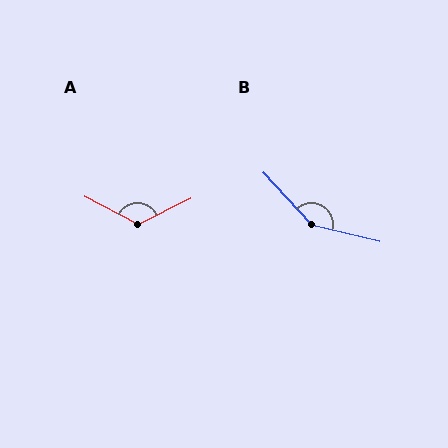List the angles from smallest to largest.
A (126°), B (146°).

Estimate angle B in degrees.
Approximately 146 degrees.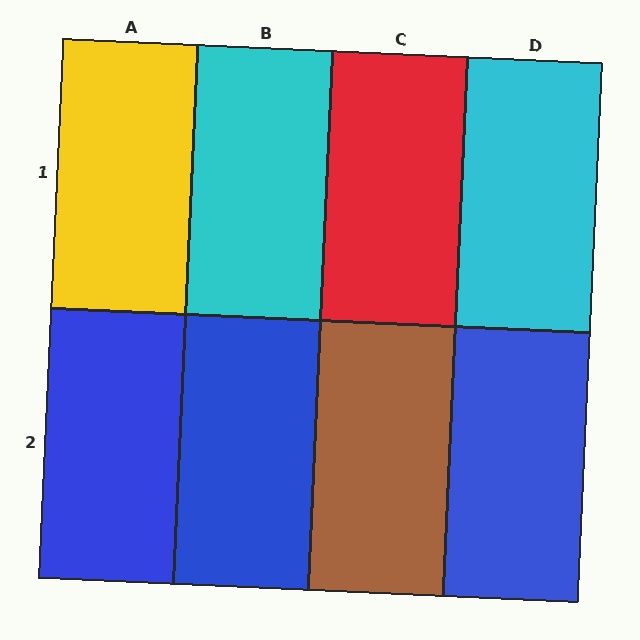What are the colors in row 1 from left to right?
Yellow, cyan, red, cyan.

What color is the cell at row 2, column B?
Blue.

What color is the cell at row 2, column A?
Blue.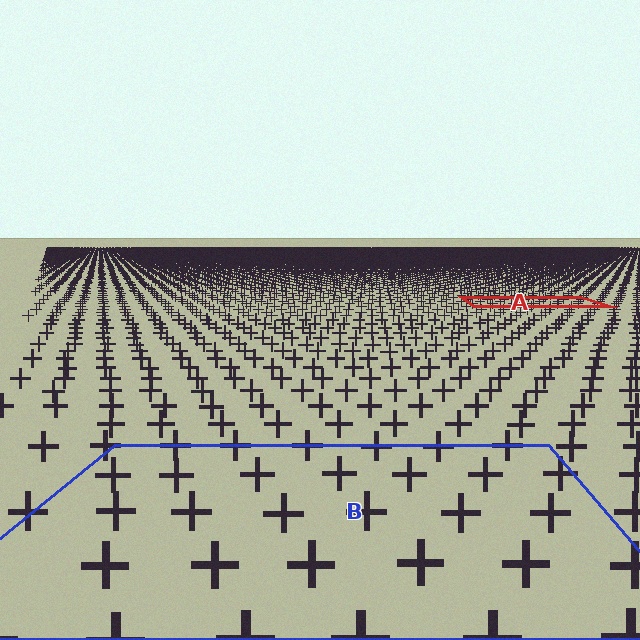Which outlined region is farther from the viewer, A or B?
Region A is farther from the viewer — the texture elements inside it appear smaller and more densely packed.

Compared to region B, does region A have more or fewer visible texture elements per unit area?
Region A has more texture elements per unit area — they are packed more densely because it is farther away.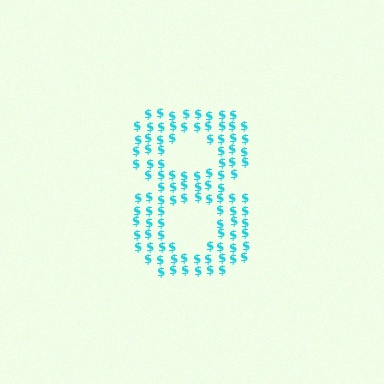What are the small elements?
The small elements are dollar signs.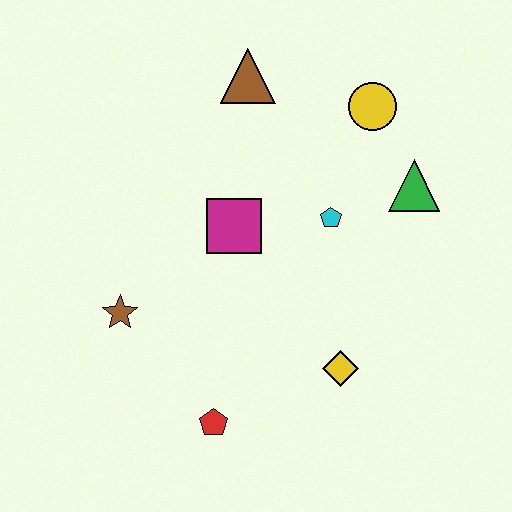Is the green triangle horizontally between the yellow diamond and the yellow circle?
No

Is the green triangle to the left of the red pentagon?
No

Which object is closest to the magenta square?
The cyan pentagon is closest to the magenta square.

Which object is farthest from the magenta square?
The red pentagon is farthest from the magenta square.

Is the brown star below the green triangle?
Yes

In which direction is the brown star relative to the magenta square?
The brown star is to the left of the magenta square.